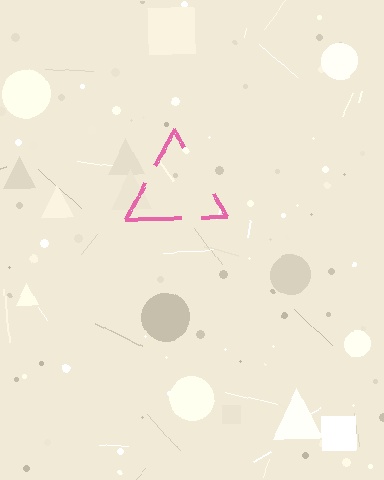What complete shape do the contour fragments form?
The contour fragments form a triangle.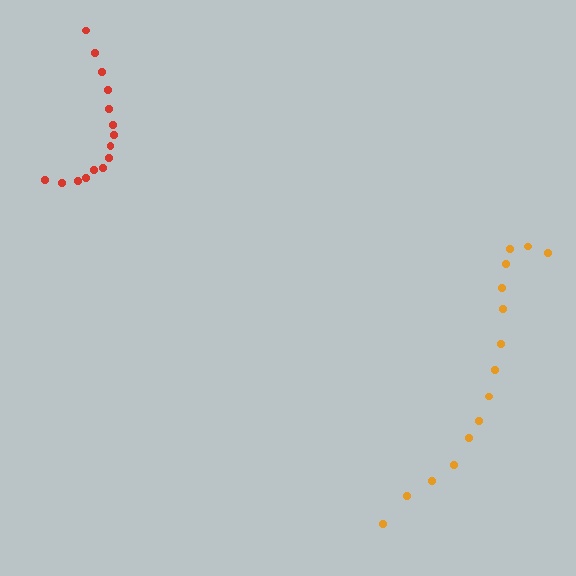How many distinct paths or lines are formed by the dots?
There are 2 distinct paths.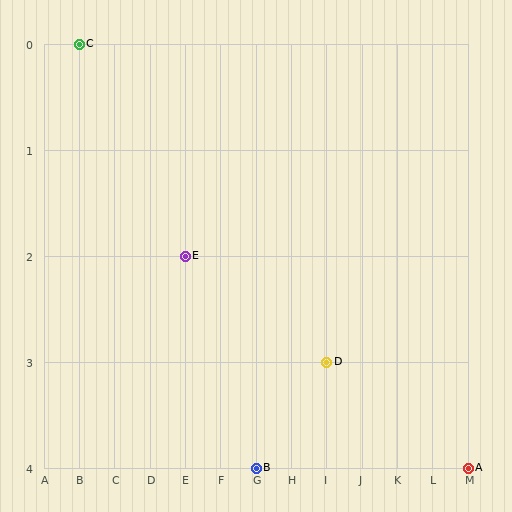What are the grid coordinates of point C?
Point C is at grid coordinates (B, 0).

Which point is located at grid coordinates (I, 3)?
Point D is at (I, 3).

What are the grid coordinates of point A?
Point A is at grid coordinates (M, 4).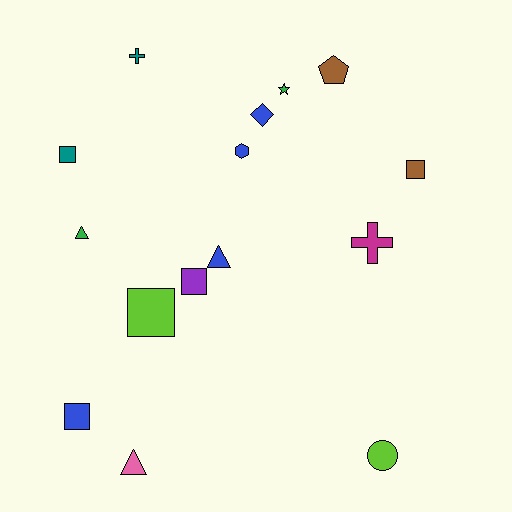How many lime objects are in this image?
There are 2 lime objects.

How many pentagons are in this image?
There is 1 pentagon.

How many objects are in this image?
There are 15 objects.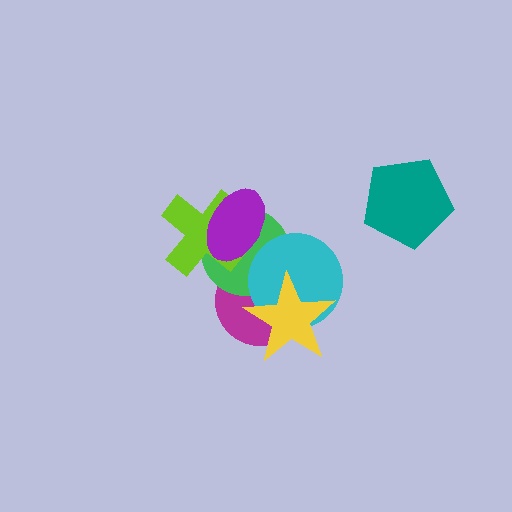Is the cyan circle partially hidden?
Yes, it is partially covered by another shape.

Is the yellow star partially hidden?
No, no other shape covers it.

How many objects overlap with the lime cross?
2 objects overlap with the lime cross.